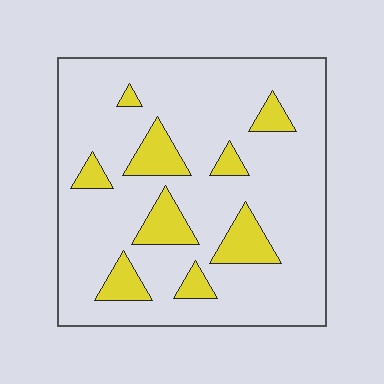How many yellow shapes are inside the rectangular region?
9.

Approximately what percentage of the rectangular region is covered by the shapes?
Approximately 15%.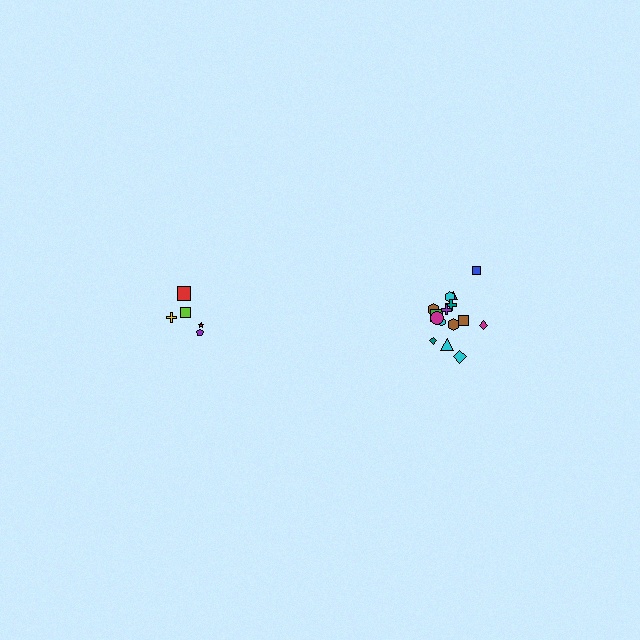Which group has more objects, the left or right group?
The right group.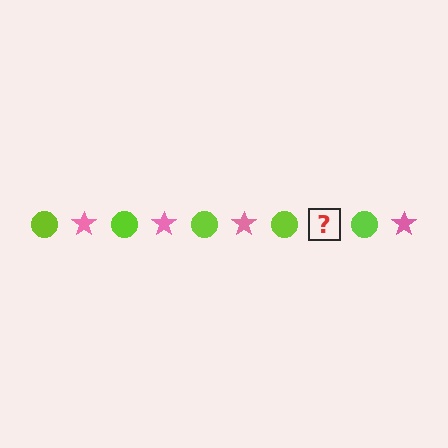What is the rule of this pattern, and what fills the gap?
The rule is that the pattern alternates between lime circle and pink star. The gap should be filled with a pink star.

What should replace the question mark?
The question mark should be replaced with a pink star.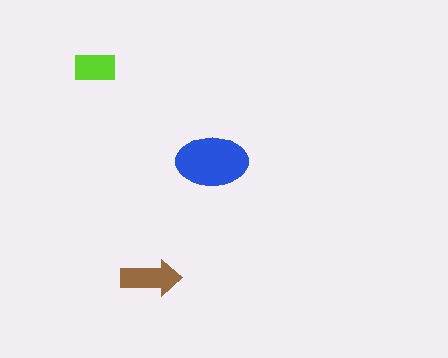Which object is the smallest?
The lime rectangle.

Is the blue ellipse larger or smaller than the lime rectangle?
Larger.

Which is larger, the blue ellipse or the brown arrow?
The blue ellipse.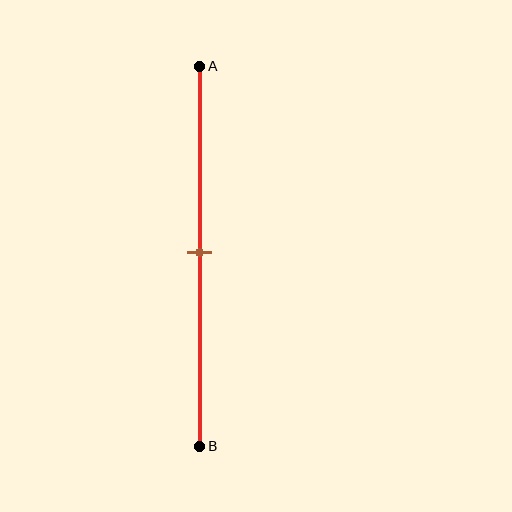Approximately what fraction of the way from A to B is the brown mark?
The brown mark is approximately 50% of the way from A to B.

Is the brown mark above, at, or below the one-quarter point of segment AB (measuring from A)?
The brown mark is below the one-quarter point of segment AB.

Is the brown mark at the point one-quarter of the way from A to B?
No, the mark is at about 50% from A, not at the 25% one-quarter point.